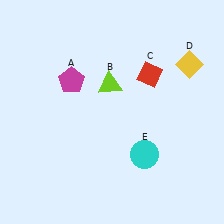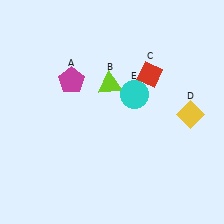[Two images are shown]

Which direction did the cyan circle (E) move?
The cyan circle (E) moved up.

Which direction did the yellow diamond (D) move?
The yellow diamond (D) moved down.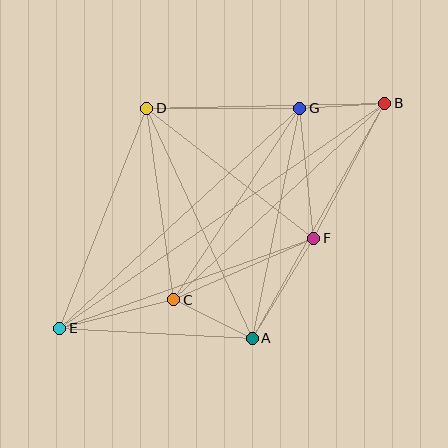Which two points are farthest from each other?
Points B and E are farthest from each other.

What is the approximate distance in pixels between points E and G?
The distance between E and G is approximately 326 pixels.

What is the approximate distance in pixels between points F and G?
The distance between F and G is approximately 131 pixels.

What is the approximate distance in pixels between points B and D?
The distance between B and D is approximately 238 pixels.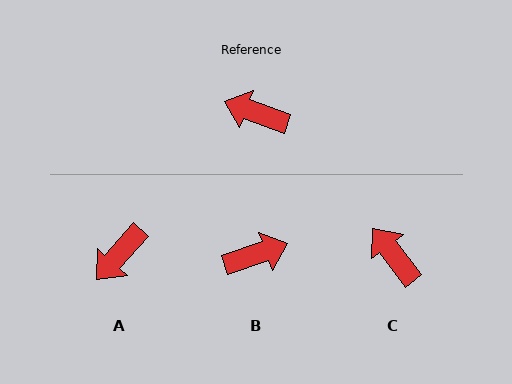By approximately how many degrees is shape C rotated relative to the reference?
Approximately 33 degrees clockwise.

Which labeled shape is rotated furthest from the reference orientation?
B, about 141 degrees away.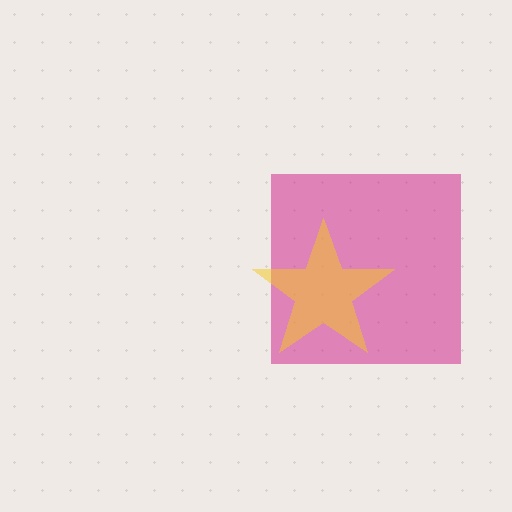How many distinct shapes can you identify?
There are 2 distinct shapes: a magenta square, a yellow star.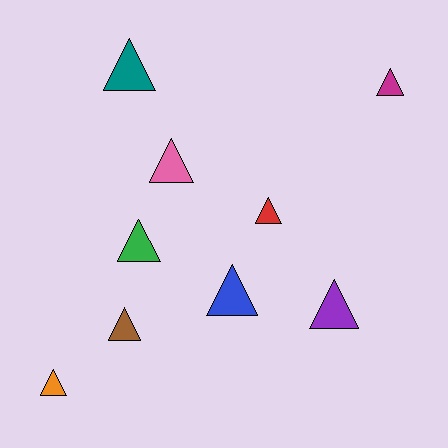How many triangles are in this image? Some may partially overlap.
There are 9 triangles.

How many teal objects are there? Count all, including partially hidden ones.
There is 1 teal object.